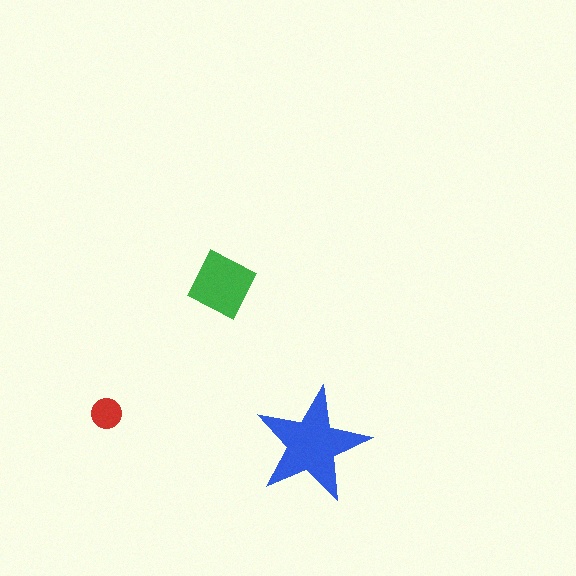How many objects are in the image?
There are 3 objects in the image.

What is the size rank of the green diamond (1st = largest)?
2nd.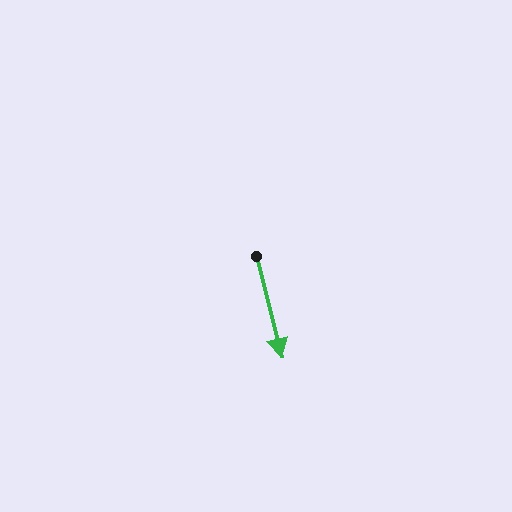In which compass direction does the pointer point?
South.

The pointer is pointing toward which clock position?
Roughly 6 o'clock.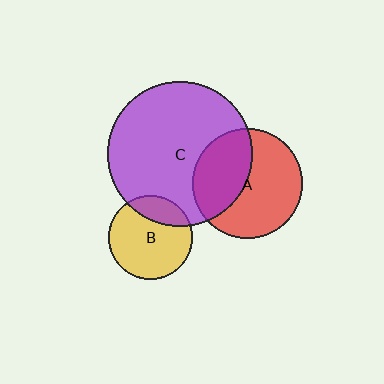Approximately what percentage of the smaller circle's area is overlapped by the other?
Approximately 25%.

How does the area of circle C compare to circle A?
Approximately 1.7 times.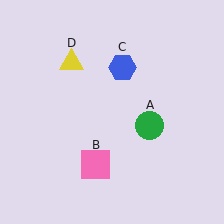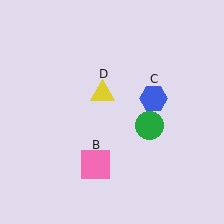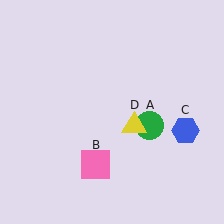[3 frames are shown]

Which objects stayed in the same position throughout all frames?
Green circle (object A) and pink square (object B) remained stationary.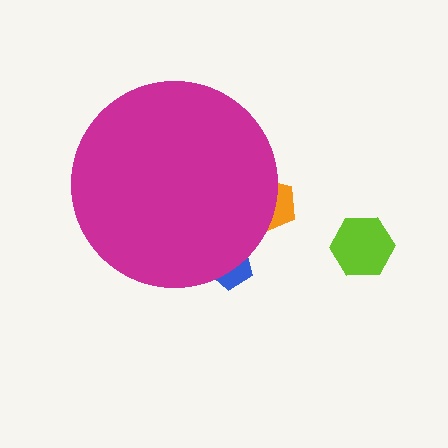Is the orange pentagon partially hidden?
Yes, the orange pentagon is partially hidden behind the magenta circle.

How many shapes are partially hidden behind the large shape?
2 shapes are partially hidden.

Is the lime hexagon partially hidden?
No, the lime hexagon is fully visible.